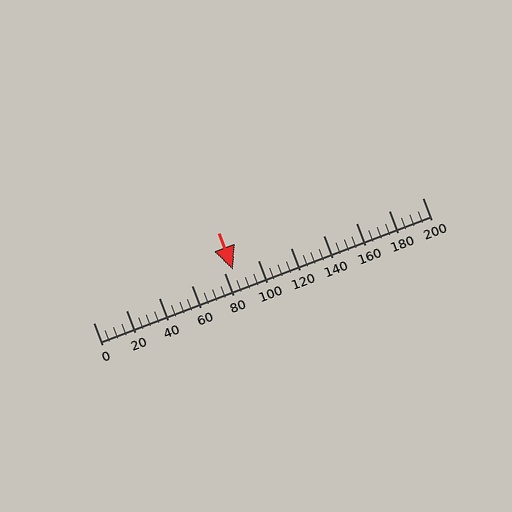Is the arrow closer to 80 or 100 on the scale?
The arrow is closer to 80.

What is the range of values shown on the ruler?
The ruler shows values from 0 to 200.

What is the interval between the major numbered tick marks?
The major tick marks are spaced 20 units apart.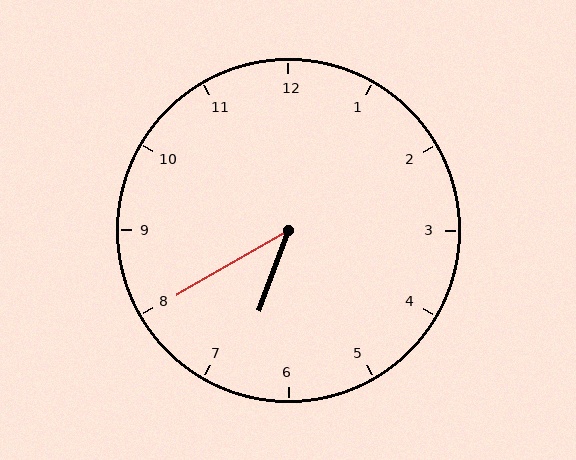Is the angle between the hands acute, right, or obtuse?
It is acute.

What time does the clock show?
6:40.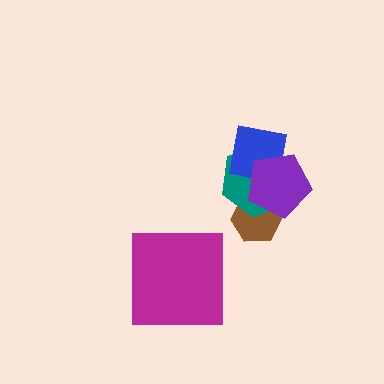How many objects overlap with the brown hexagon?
2 objects overlap with the brown hexagon.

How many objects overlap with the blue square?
2 objects overlap with the blue square.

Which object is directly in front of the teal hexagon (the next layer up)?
The blue square is directly in front of the teal hexagon.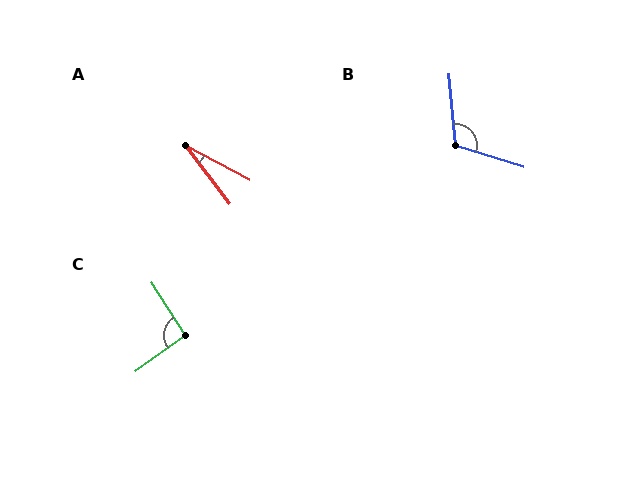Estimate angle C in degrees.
Approximately 93 degrees.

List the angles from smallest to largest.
A (24°), C (93°), B (112°).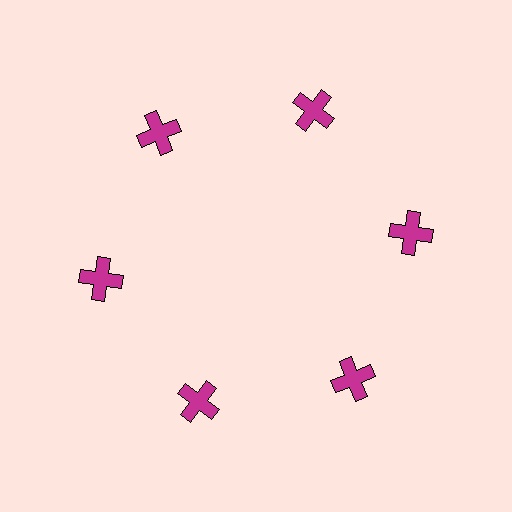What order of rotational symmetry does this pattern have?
This pattern has 6-fold rotational symmetry.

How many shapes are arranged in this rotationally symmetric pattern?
There are 6 shapes, arranged in 6 groups of 1.